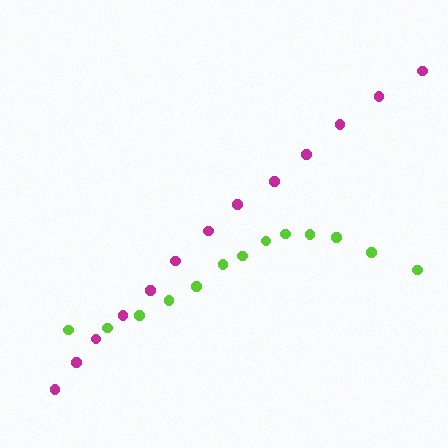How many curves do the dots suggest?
There are 2 distinct paths.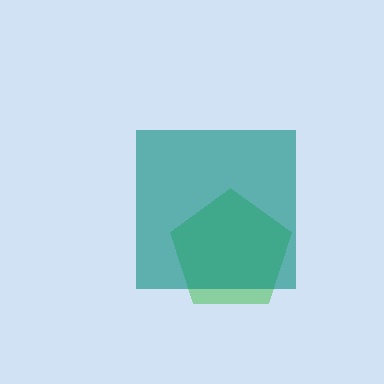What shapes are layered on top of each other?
The layered shapes are: a green pentagon, a teal square.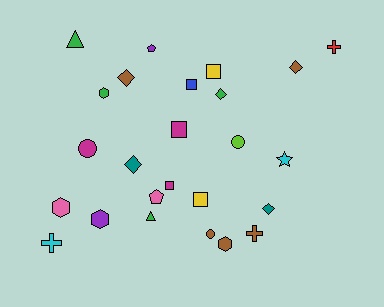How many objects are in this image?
There are 25 objects.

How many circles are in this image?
There are 3 circles.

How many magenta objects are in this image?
There are 3 magenta objects.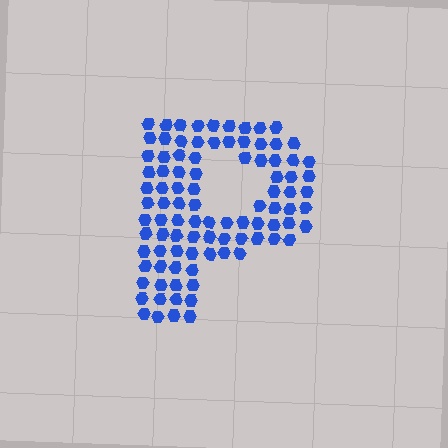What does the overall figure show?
The overall figure shows the letter P.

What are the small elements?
The small elements are hexagons.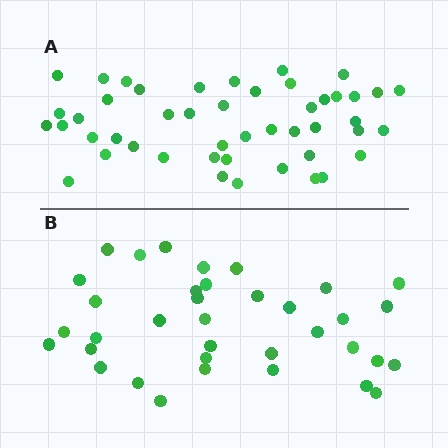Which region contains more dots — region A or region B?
Region A (the top region) has more dots.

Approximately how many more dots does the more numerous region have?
Region A has roughly 12 or so more dots than region B.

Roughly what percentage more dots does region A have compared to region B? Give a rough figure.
About 30% more.